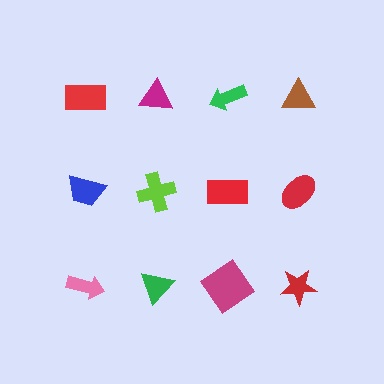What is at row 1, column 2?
A magenta triangle.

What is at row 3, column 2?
A green triangle.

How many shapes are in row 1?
4 shapes.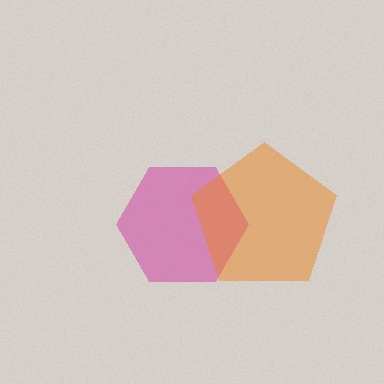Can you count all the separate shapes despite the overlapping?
Yes, there are 2 separate shapes.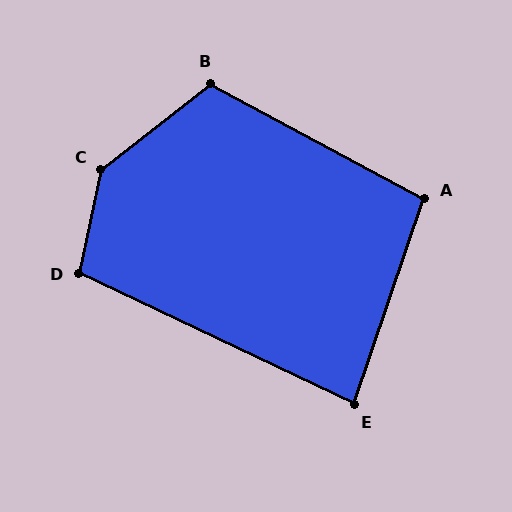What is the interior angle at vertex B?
Approximately 114 degrees (obtuse).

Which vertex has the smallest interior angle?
E, at approximately 83 degrees.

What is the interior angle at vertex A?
Approximately 99 degrees (obtuse).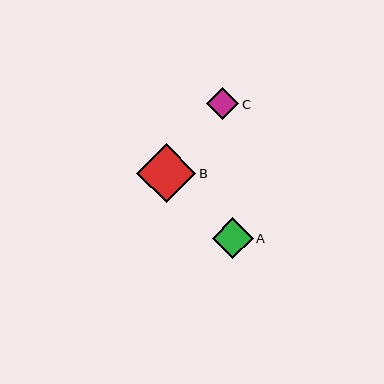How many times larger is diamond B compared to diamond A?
Diamond B is approximately 1.5 times the size of diamond A.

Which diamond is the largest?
Diamond B is the largest with a size of approximately 59 pixels.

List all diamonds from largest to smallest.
From largest to smallest: B, A, C.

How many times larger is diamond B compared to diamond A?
Diamond B is approximately 1.5 times the size of diamond A.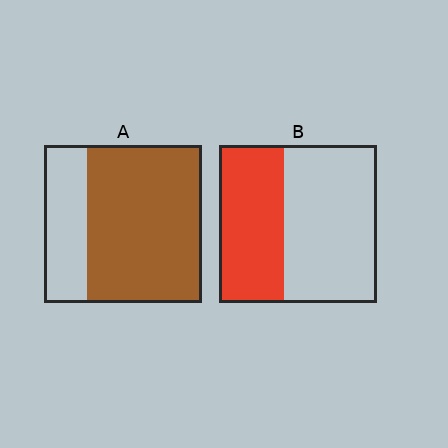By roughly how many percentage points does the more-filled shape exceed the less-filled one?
By roughly 30 percentage points (A over B).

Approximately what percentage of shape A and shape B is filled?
A is approximately 75% and B is approximately 40%.